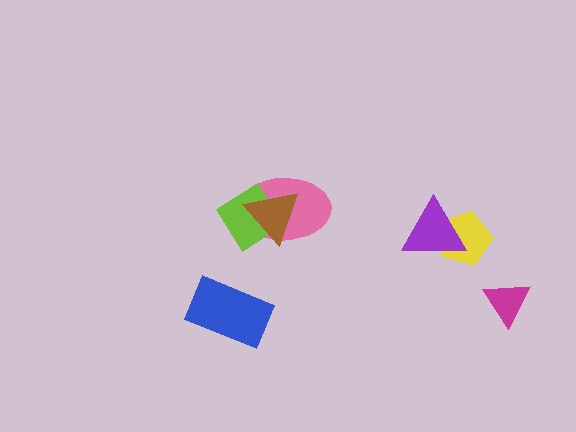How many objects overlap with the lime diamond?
2 objects overlap with the lime diamond.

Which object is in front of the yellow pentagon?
The purple triangle is in front of the yellow pentagon.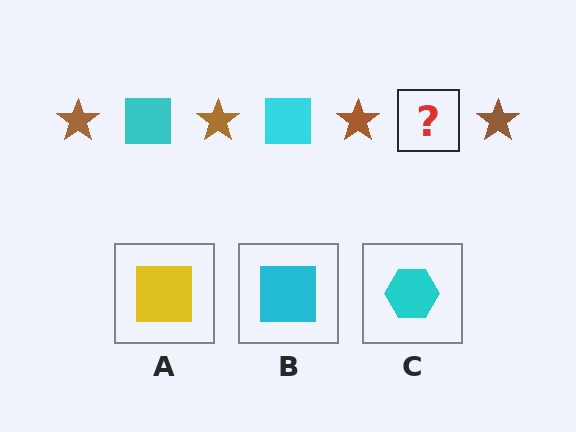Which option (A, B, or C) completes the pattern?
B.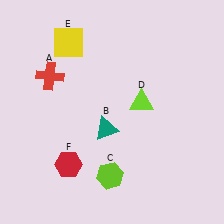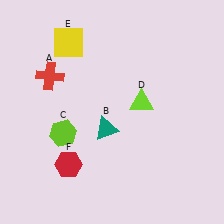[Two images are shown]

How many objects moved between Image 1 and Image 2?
1 object moved between the two images.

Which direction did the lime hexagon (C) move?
The lime hexagon (C) moved left.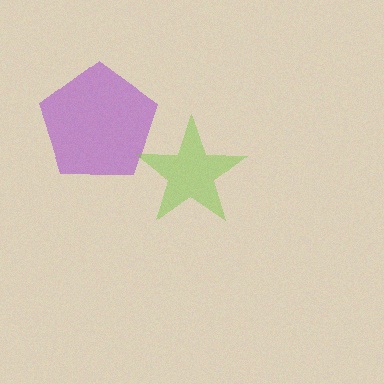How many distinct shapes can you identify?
There are 2 distinct shapes: a purple pentagon, a lime star.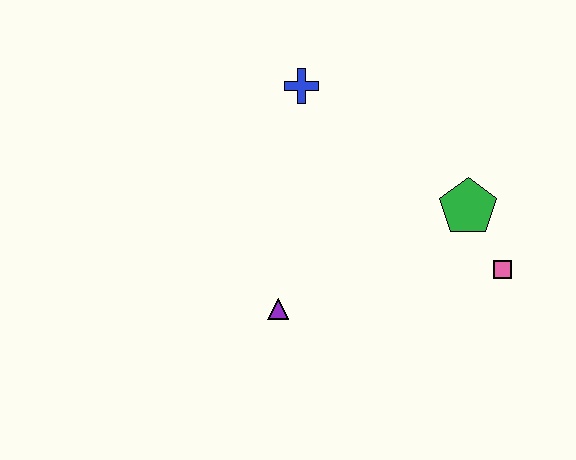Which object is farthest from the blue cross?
The pink square is farthest from the blue cross.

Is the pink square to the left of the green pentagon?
No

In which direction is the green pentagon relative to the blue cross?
The green pentagon is to the right of the blue cross.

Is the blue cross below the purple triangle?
No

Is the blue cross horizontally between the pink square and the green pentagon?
No